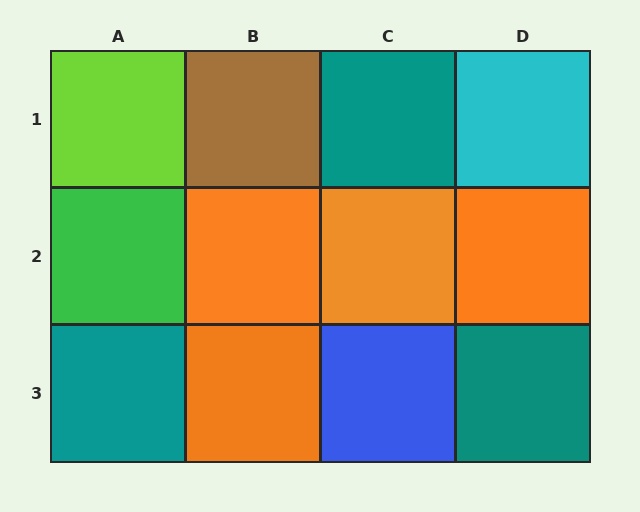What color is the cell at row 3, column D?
Teal.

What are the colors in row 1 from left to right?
Lime, brown, teal, cyan.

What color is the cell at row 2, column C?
Orange.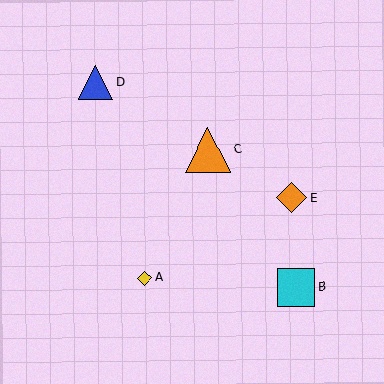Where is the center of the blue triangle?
The center of the blue triangle is at (95, 83).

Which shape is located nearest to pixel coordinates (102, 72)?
The blue triangle (labeled D) at (95, 83) is nearest to that location.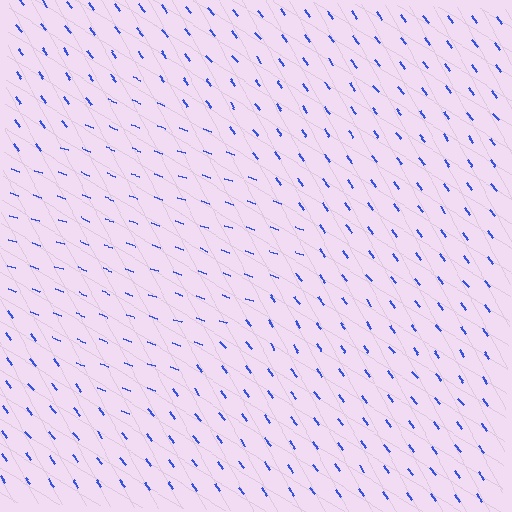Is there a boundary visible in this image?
Yes, there is a texture boundary formed by a change in line orientation.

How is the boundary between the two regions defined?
The boundary is defined purely by a change in line orientation (approximately 34 degrees difference). All lines are the same color and thickness.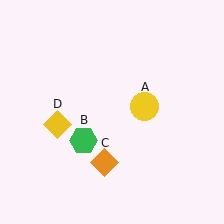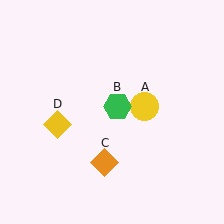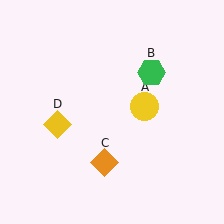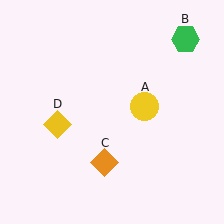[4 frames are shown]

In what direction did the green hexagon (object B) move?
The green hexagon (object B) moved up and to the right.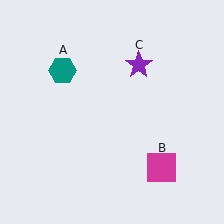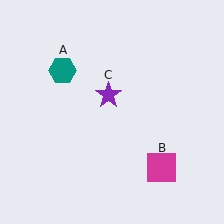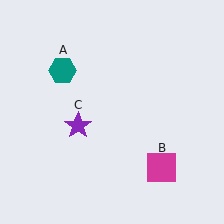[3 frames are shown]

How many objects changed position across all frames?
1 object changed position: purple star (object C).